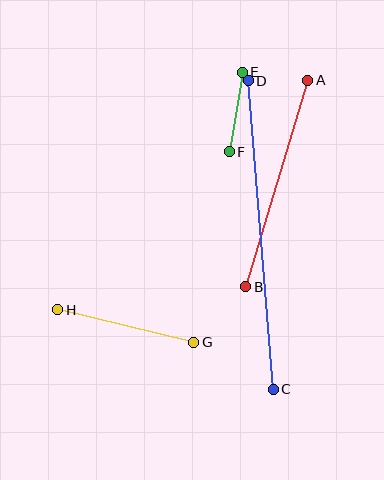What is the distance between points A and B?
The distance is approximately 216 pixels.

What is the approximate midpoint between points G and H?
The midpoint is at approximately (126, 326) pixels.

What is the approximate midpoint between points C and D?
The midpoint is at approximately (261, 235) pixels.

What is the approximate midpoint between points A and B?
The midpoint is at approximately (277, 184) pixels.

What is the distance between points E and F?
The distance is approximately 81 pixels.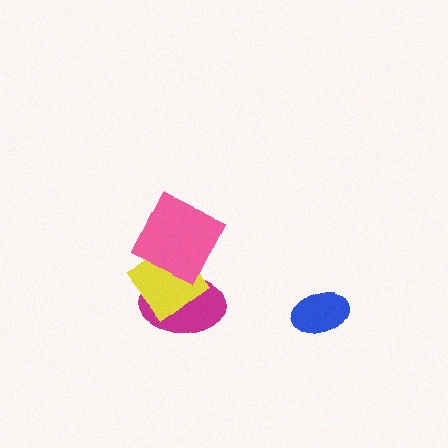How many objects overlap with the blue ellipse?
0 objects overlap with the blue ellipse.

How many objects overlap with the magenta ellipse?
2 objects overlap with the magenta ellipse.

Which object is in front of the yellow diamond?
The pink diamond is in front of the yellow diamond.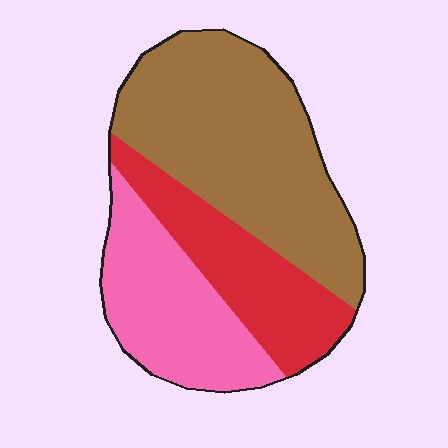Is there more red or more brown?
Brown.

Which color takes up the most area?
Brown, at roughly 50%.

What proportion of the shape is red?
Red covers roughly 25% of the shape.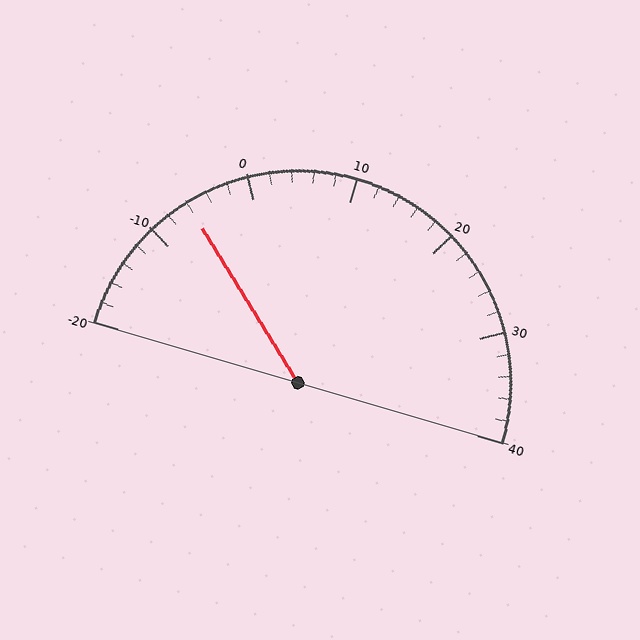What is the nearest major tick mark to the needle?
The nearest major tick mark is -10.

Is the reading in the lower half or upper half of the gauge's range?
The reading is in the lower half of the range (-20 to 40).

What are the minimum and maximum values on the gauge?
The gauge ranges from -20 to 40.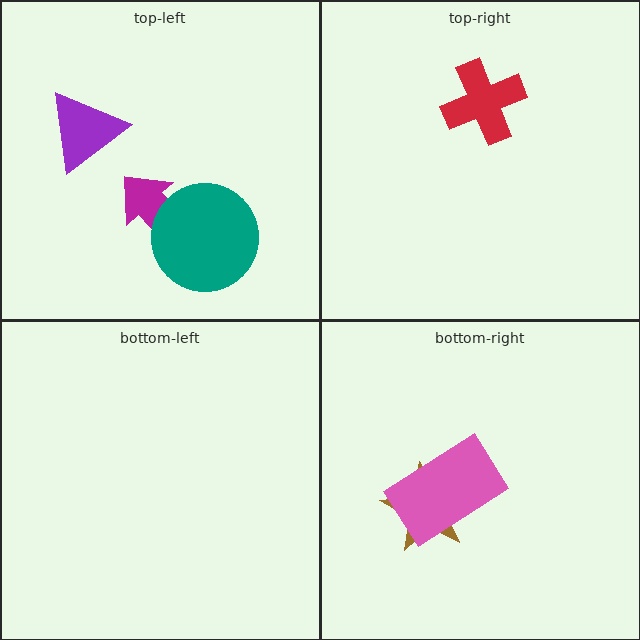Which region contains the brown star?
The bottom-right region.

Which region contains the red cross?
The top-right region.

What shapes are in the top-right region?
The red cross.